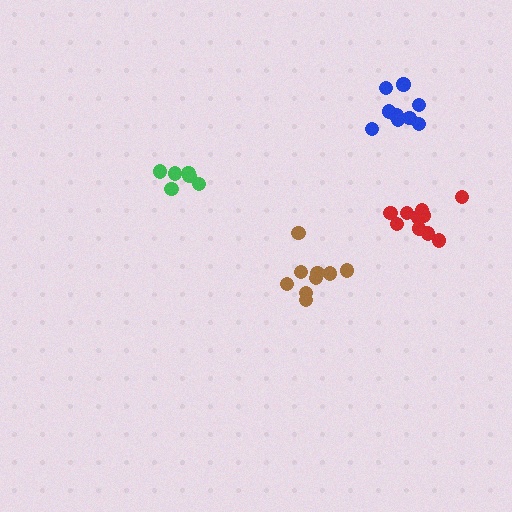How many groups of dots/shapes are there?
There are 4 groups.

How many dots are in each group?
Group 1: 6 dots, Group 2: 10 dots, Group 3: 9 dots, Group 4: 9 dots (34 total).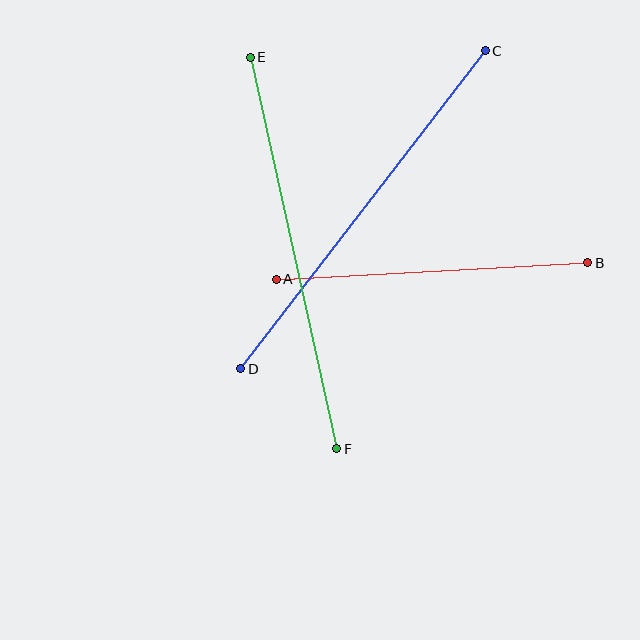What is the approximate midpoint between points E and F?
The midpoint is at approximately (293, 253) pixels.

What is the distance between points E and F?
The distance is approximately 401 pixels.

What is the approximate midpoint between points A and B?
The midpoint is at approximately (432, 271) pixels.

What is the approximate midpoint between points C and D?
The midpoint is at approximately (363, 210) pixels.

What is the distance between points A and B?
The distance is approximately 312 pixels.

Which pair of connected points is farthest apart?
Points C and D are farthest apart.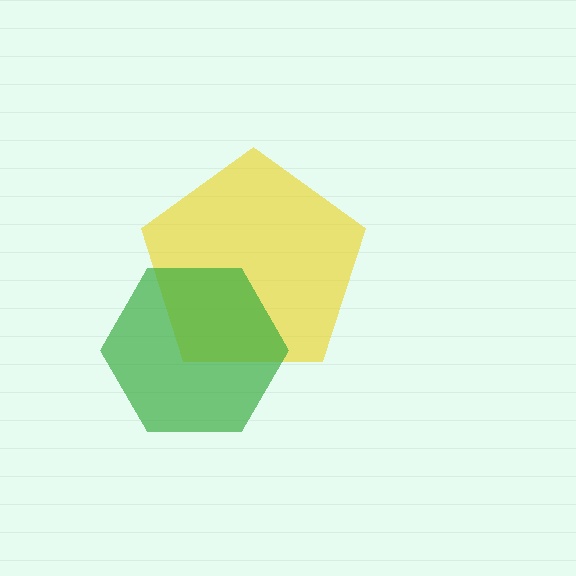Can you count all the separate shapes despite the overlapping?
Yes, there are 2 separate shapes.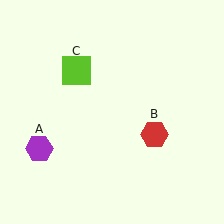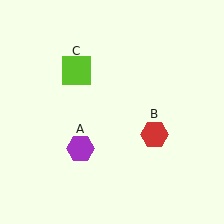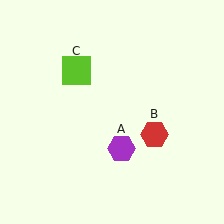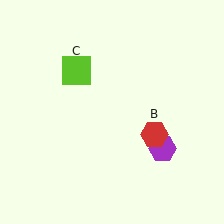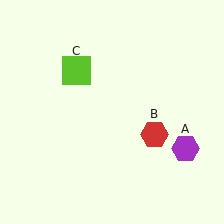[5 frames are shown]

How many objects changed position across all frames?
1 object changed position: purple hexagon (object A).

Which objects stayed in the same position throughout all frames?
Red hexagon (object B) and lime square (object C) remained stationary.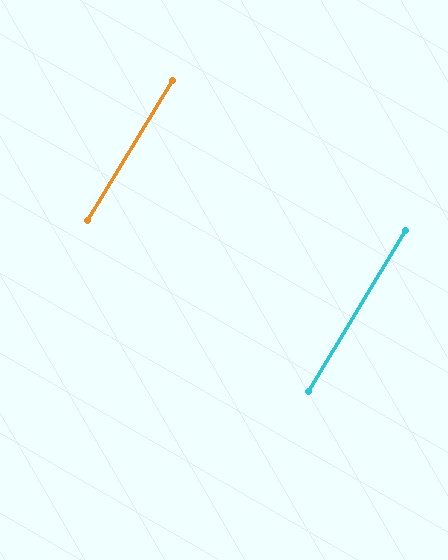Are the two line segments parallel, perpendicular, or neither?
Parallel — their directions differ by only 0.1°.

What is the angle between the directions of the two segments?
Approximately 0 degrees.